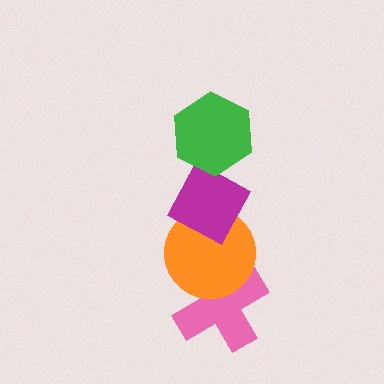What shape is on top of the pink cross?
The orange circle is on top of the pink cross.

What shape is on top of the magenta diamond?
The green hexagon is on top of the magenta diamond.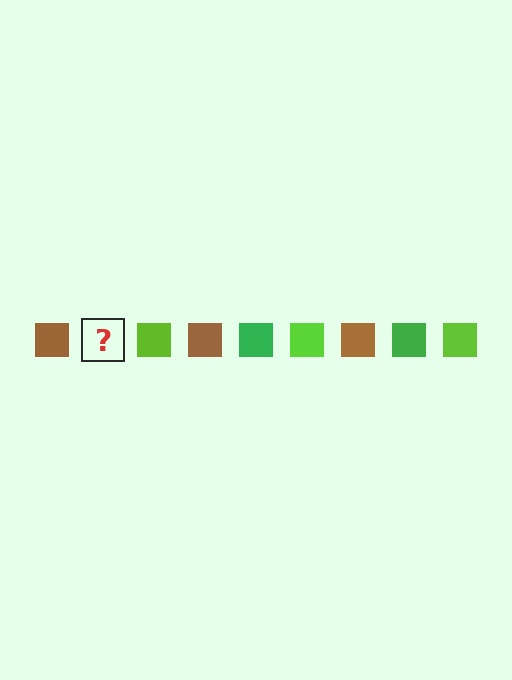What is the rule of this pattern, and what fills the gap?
The rule is that the pattern cycles through brown, green, lime squares. The gap should be filled with a green square.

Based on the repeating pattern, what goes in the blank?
The blank should be a green square.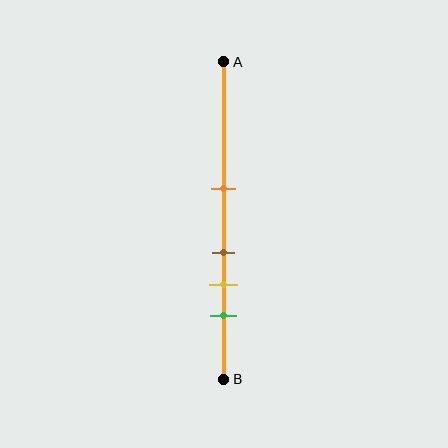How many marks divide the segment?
There are 4 marks dividing the segment.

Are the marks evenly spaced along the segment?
No, the marks are not evenly spaced.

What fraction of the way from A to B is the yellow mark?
The yellow mark is approximately 70% (0.7) of the way from A to B.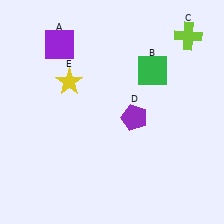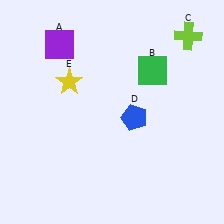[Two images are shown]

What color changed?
The pentagon (D) changed from purple in Image 1 to blue in Image 2.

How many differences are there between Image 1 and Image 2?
There is 1 difference between the two images.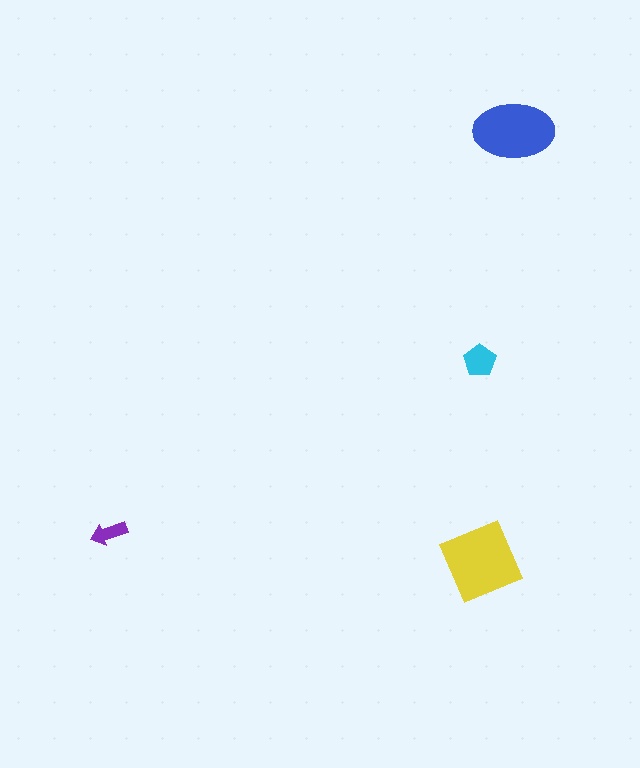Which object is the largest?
The yellow diamond.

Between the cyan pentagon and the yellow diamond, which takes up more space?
The yellow diamond.